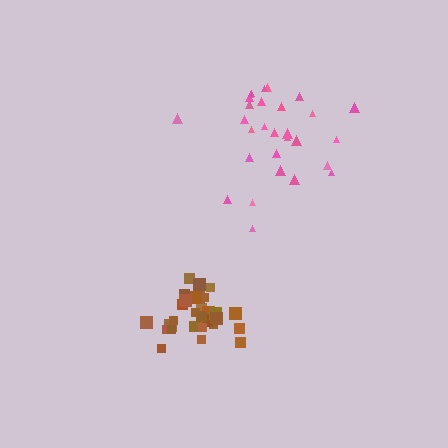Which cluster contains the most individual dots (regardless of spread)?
Brown (33).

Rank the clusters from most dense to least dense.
brown, pink.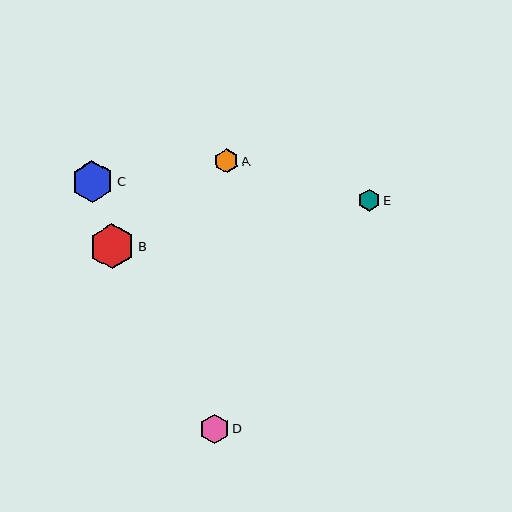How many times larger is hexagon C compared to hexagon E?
Hexagon C is approximately 1.9 times the size of hexagon E.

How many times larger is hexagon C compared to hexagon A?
Hexagon C is approximately 1.8 times the size of hexagon A.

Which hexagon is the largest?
Hexagon B is the largest with a size of approximately 45 pixels.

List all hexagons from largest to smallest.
From largest to smallest: B, C, D, A, E.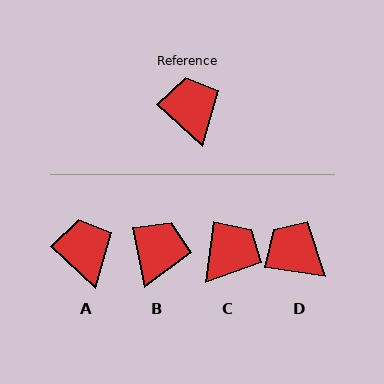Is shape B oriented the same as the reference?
No, it is off by about 36 degrees.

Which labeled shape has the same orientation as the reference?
A.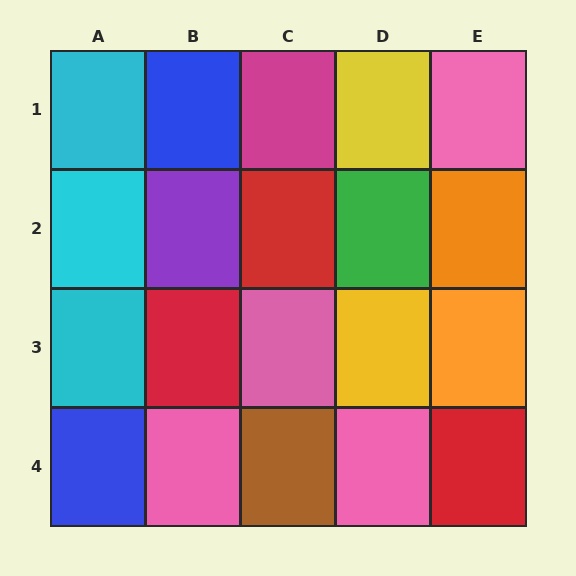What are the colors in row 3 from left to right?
Cyan, red, pink, yellow, orange.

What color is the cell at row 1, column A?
Cyan.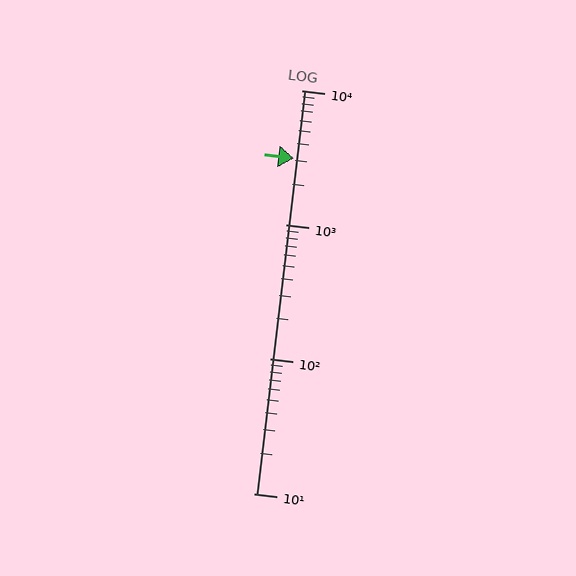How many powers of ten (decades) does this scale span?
The scale spans 3 decades, from 10 to 10000.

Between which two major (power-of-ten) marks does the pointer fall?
The pointer is between 1000 and 10000.